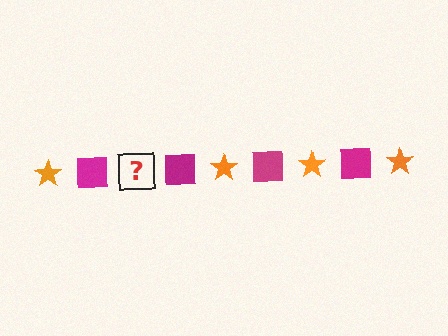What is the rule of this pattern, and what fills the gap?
The rule is that the pattern alternates between orange star and magenta square. The gap should be filled with an orange star.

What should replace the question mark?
The question mark should be replaced with an orange star.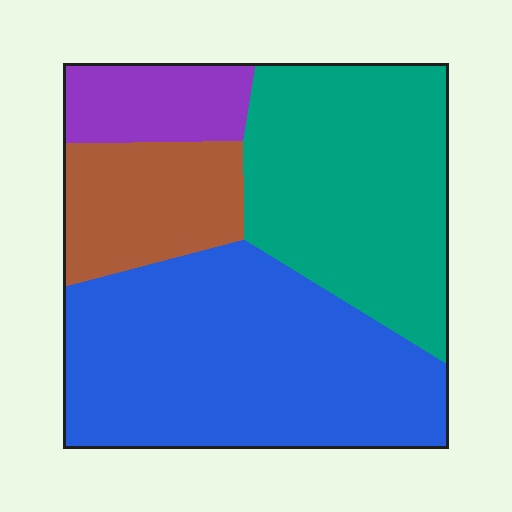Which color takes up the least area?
Purple, at roughly 10%.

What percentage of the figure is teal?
Teal covers 33% of the figure.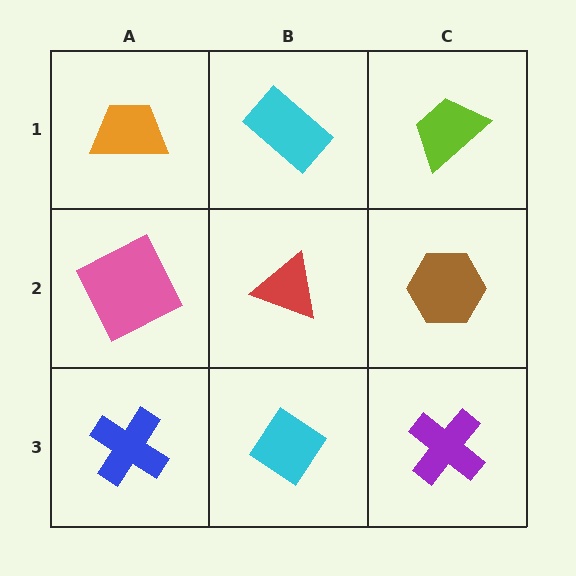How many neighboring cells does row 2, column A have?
3.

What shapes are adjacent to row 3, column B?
A red triangle (row 2, column B), a blue cross (row 3, column A), a purple cross (row 3, column C).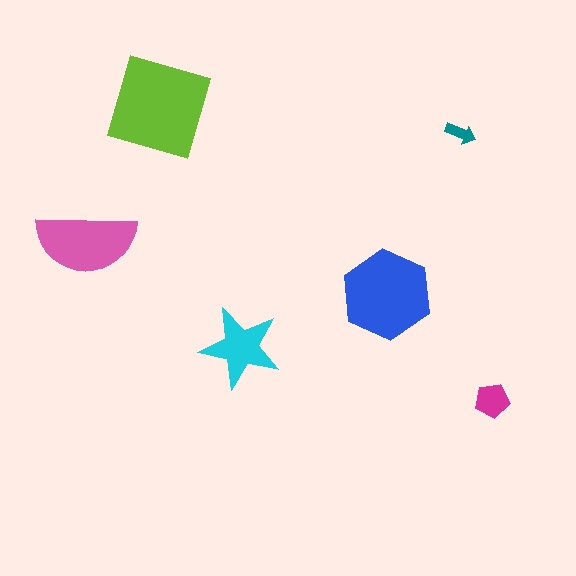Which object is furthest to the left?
The pink semicircle is leftmost.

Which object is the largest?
The lime diamond.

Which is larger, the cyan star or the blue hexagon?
The blue hexagon.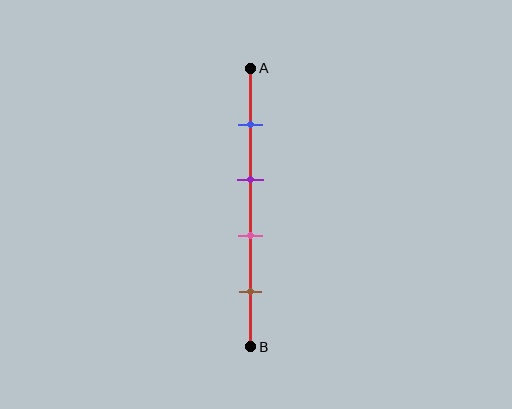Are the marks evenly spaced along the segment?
Yes, the marks are approximately evenly spaced.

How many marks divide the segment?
There are 4 marks dividing the segment.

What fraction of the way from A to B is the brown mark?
The brown mark is approximately 80% (0.8) of the way from A to B.